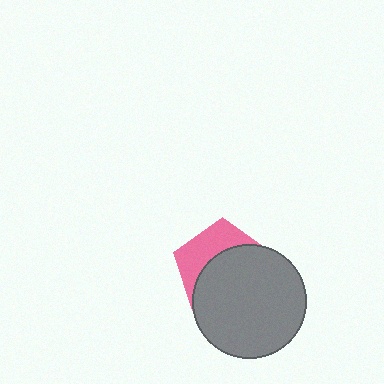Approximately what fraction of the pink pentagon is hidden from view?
Roughly 63% of the pink pentagon is hidden behind the gray circle.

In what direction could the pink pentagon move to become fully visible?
The pink pentagon could move toward the upper-left. That would shift it out from behind the gray circle entirely.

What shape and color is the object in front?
The object in front is a gray circle.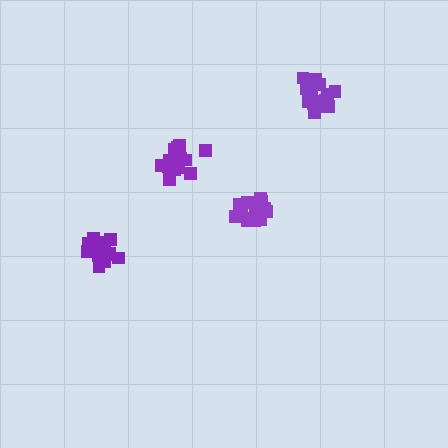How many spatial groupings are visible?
There are 4 spatial groupings.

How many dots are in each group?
Group 1: 18 dots, Group 2: 16 dots, Group 3: 13 dots, Group 4: 16 dots (63 total).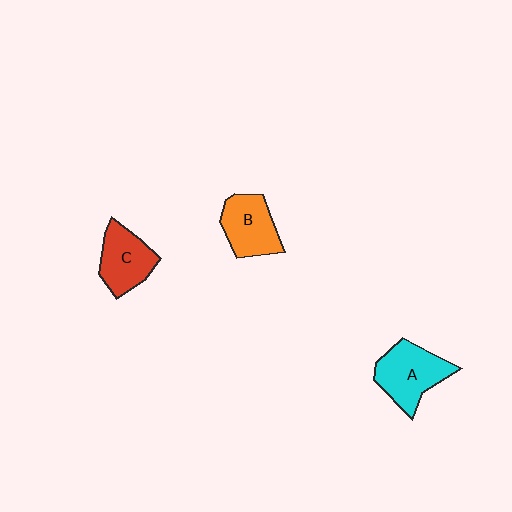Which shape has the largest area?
Shape A (cyan).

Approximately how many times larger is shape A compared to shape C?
Approximately 1.2 times.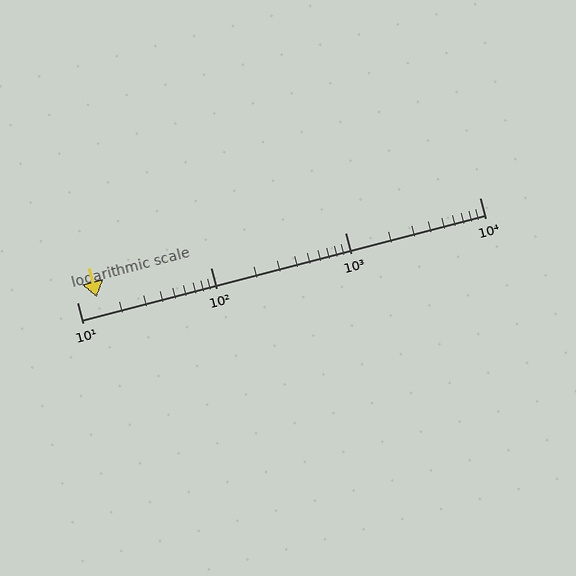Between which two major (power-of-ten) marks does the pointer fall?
The pointer is between 10 and 100.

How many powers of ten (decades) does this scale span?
The scale spans 3 decades, from 10 to 10000.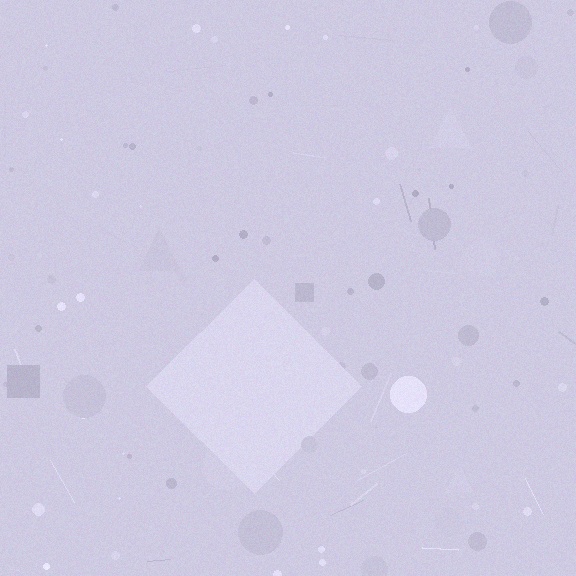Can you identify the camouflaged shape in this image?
The camouflaged shape is a diamond.